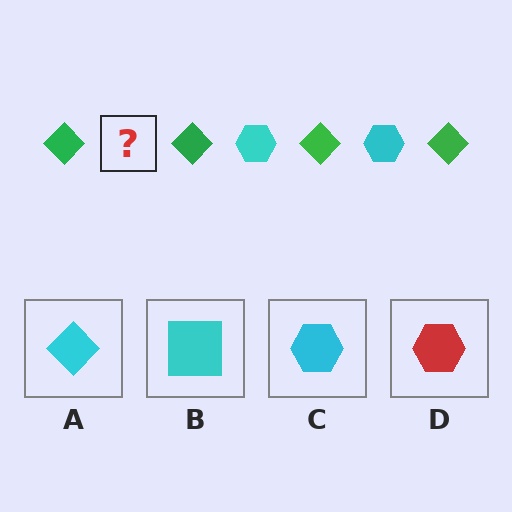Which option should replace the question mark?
Option C.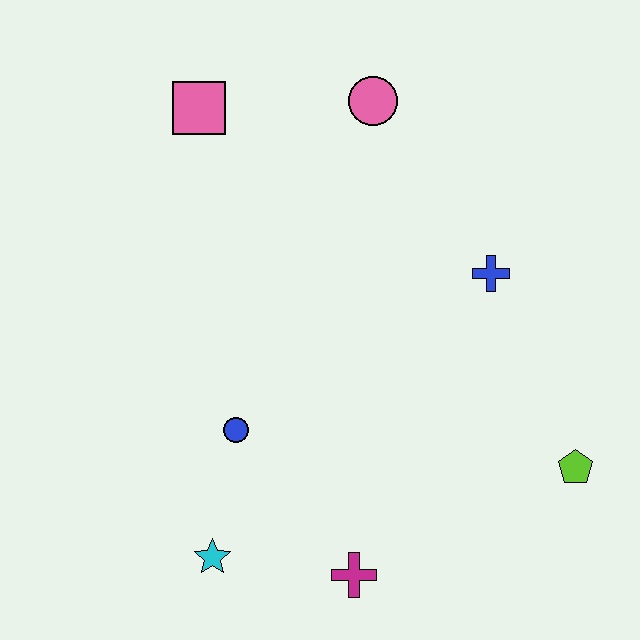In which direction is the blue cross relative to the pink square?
The blue cross is to the right of the pink square.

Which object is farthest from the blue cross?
The cyan star is farthest from the blue cross.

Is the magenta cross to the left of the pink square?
No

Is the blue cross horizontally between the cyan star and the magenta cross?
No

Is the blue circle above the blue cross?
No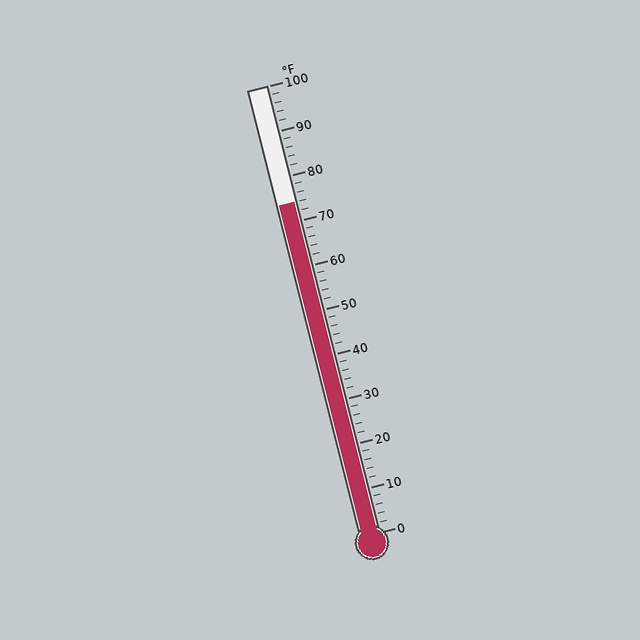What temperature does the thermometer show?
The thermometer shows approximately 74°F.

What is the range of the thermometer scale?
The thermometer scale ranges from 0°F to 100°F.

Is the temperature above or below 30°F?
The temperature is above 30°F.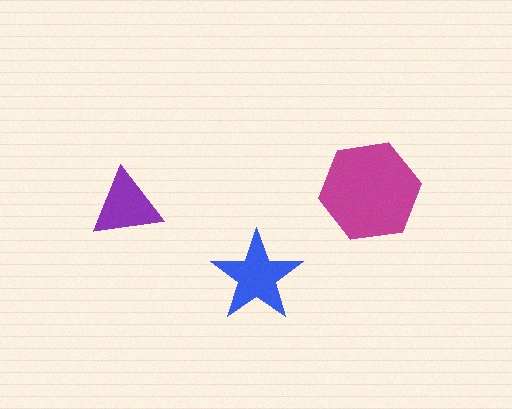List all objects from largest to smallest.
The magenta hexagon, the blue star, the purple triangle.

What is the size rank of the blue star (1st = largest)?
2nd.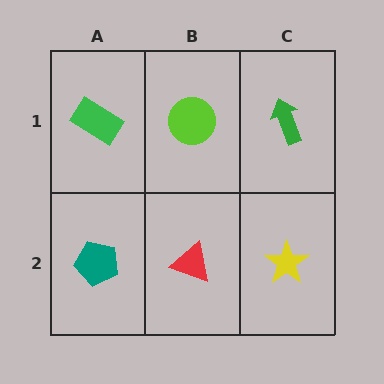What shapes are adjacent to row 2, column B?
A lime circle (row 1, column B), a teal pentagon (row 2, column A), a yellow star (row 2, column C).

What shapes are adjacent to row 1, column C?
A yellow star (row 2, column C), a lime circle (row 1, column B).